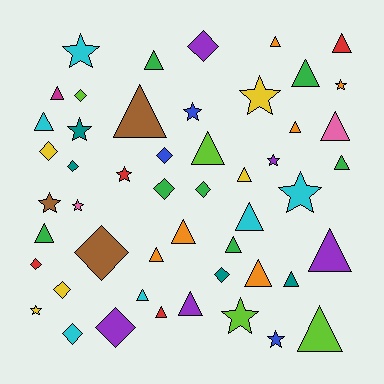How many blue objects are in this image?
There are 3 blue objects.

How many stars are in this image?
There are 13 stars.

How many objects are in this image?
There are 50 objects.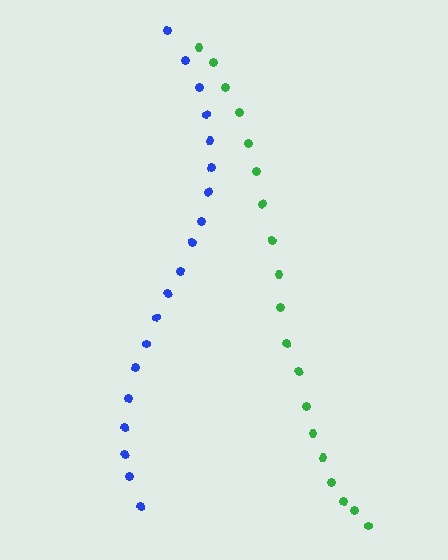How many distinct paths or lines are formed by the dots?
There are 2 distinct paths.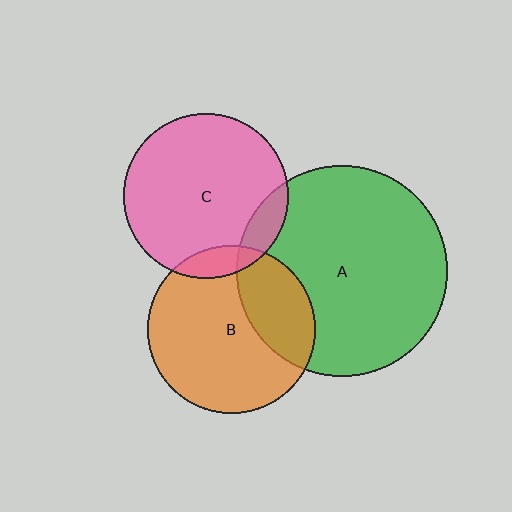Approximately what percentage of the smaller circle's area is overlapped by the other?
Approximately 30%.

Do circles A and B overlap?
Yes.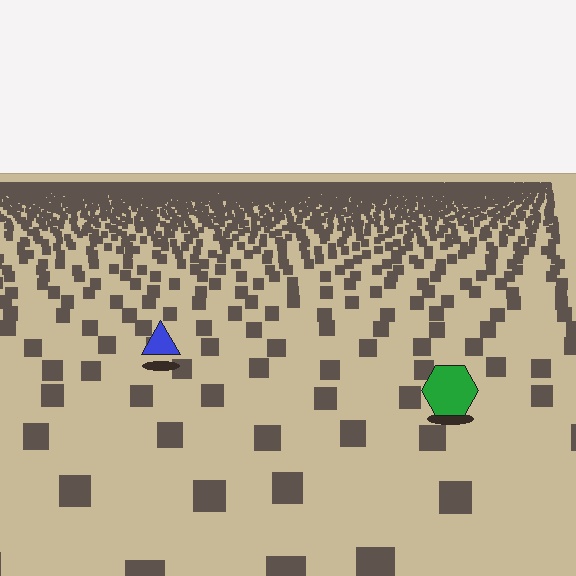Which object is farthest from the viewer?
The blue triangle is farthest from the viewer. It appears smaller and the ground texture around it is denser.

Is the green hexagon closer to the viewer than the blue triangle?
Yes. The green hexagon is closer — you can tell from the texture gradient: the ground texture is coarser near it.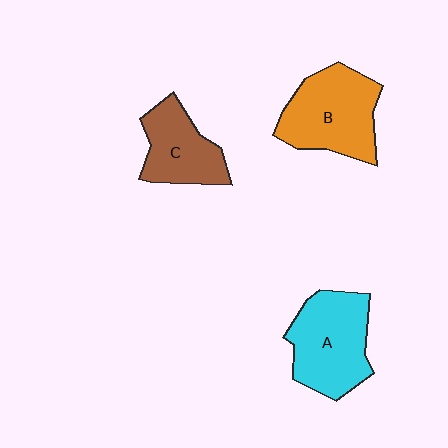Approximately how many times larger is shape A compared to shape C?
Approximately 1.4 times.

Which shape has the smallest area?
Shape C (brown).